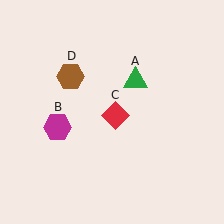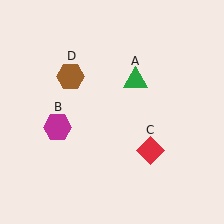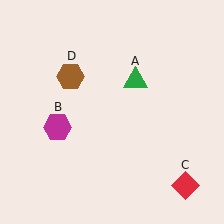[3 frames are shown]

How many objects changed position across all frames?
1 object changed position: red diamond (object C).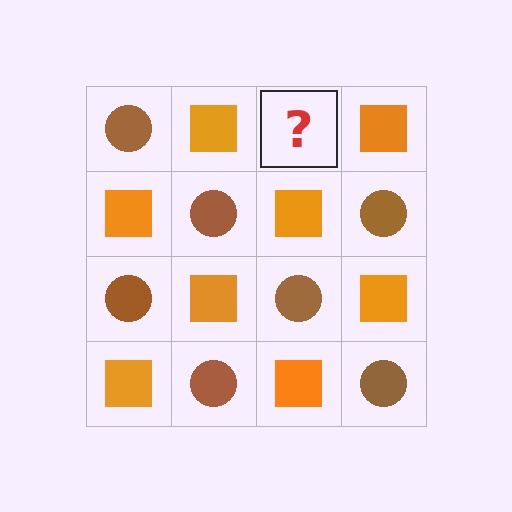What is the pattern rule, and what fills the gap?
The rule is that it alternates brown circle and orange square in a checkerboard pattern. The gap should be filled with a brown circle.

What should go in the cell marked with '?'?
The missing cell should contain a brown circle.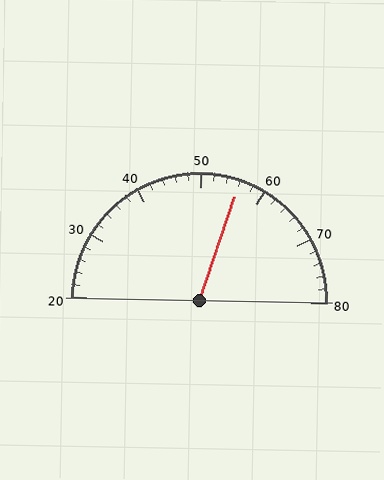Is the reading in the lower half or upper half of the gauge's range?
The reading is in the upper half of the range (20 to 80).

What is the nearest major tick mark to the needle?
The nearest major tick mark is 60.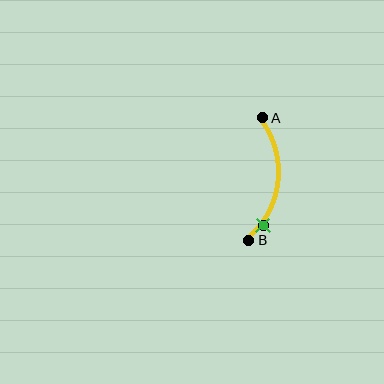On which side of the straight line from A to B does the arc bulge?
The arc bulges to the right of the straight line connecting A and B.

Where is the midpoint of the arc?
The arc midpoint is the point on the curve farthest from the straight line joining A and B. It sits to the right of that line.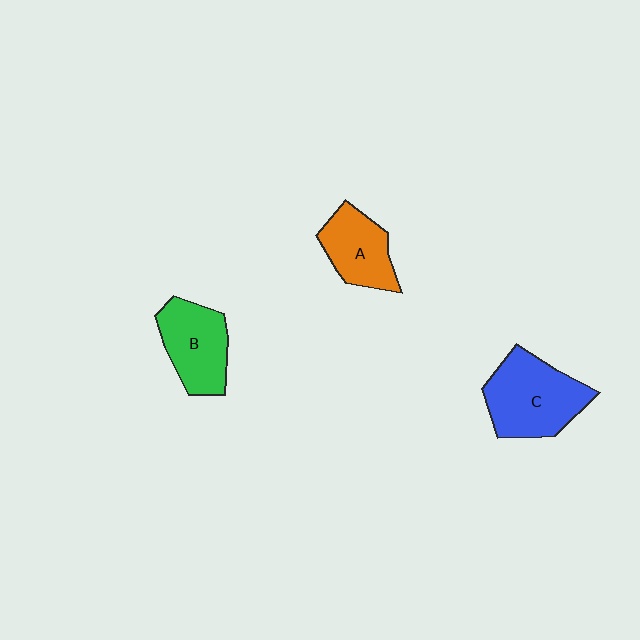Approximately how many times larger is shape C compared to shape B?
Approximately 1.3 times.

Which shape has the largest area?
Shape C (blue).